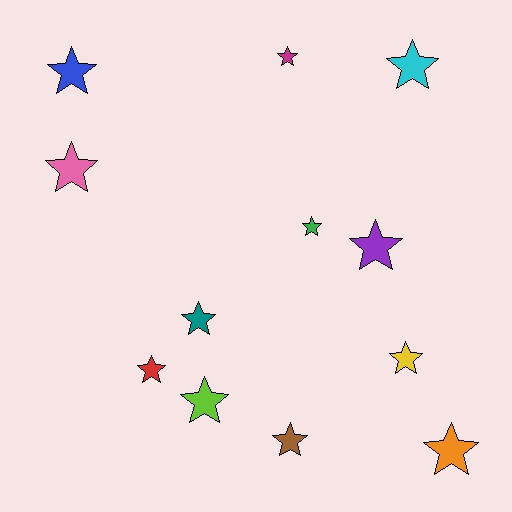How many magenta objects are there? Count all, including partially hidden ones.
There is 1 magenta object.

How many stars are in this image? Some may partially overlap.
There are 12 stars.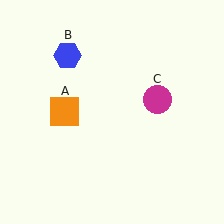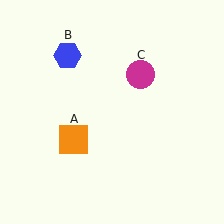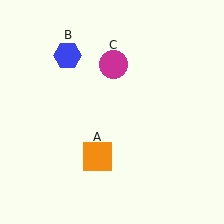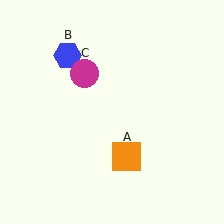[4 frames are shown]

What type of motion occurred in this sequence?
The orange square (object A), magenta circle (object C) rotated counterclockwise around the center of the scene.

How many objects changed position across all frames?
2 objects changed position: orange square (object A), magenta circle (object C).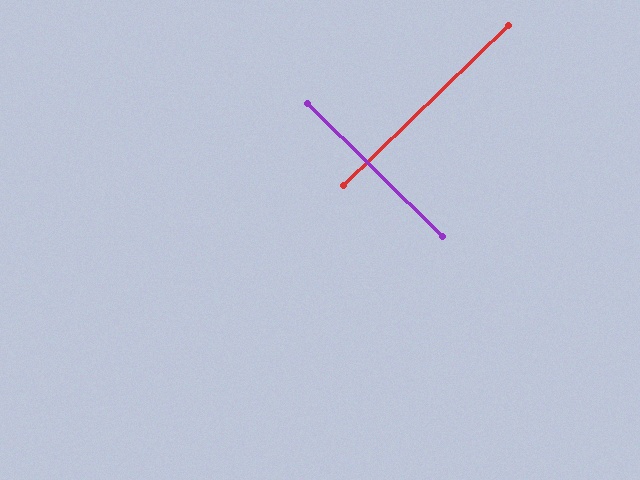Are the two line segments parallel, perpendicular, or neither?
Perpendicular — they meet at approximately 89°.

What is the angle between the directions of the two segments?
Approximately 89 degrees.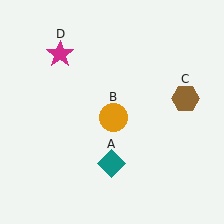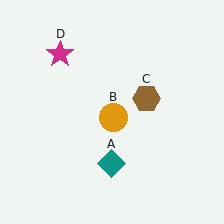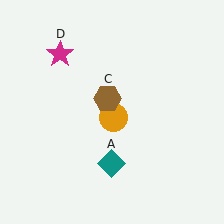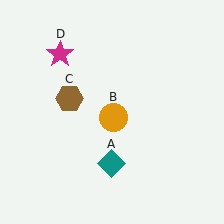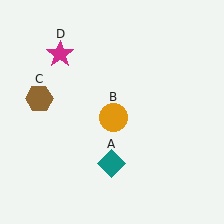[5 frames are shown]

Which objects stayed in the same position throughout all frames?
Teal diamond (object A) and orange circle (object B) and magenta star (object D) remained stationary.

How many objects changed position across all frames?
1 object changed position: brown hexagon (object C).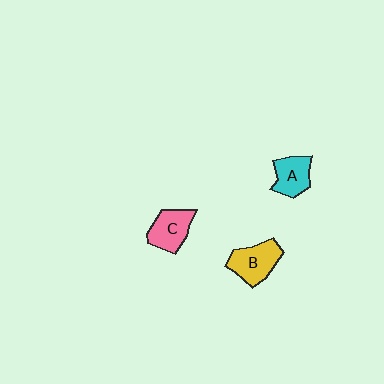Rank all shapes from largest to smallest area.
From largest to smallest: B (yellow), C (pink), A (cyan).